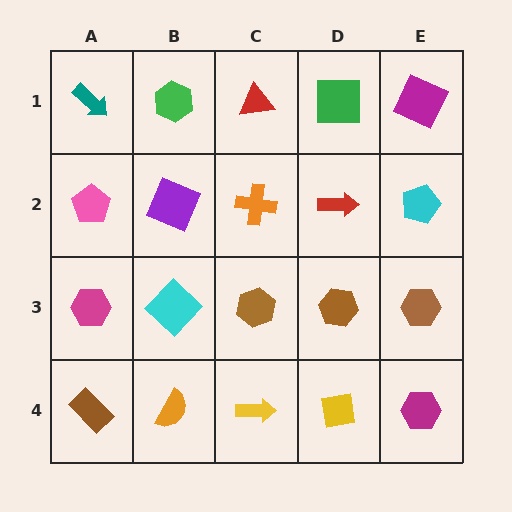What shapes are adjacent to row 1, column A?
A pink pentagon (row 2, column A), a green hexagon (row 1, column B).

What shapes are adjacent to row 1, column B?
A purple square (row 2, column B), a teal arrow (row 1, column A), a red triangle (row 1, column C).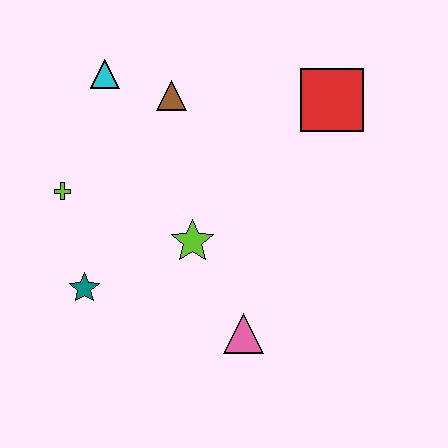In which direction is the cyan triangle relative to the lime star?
The cyan triangle is above the lime star.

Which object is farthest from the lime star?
The red square is farthest from the lime star.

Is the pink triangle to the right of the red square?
No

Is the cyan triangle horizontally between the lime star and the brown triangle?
No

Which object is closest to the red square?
The brown triangle is closest to the red square.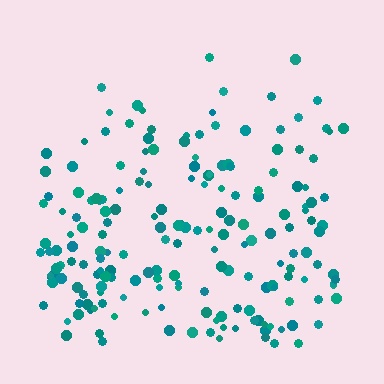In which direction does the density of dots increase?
From top to bottom, with the bottom side densest.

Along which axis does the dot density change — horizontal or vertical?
Vertical.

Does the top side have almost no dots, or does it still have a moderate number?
Still a moderate number, just noticeably fewer than the bottom.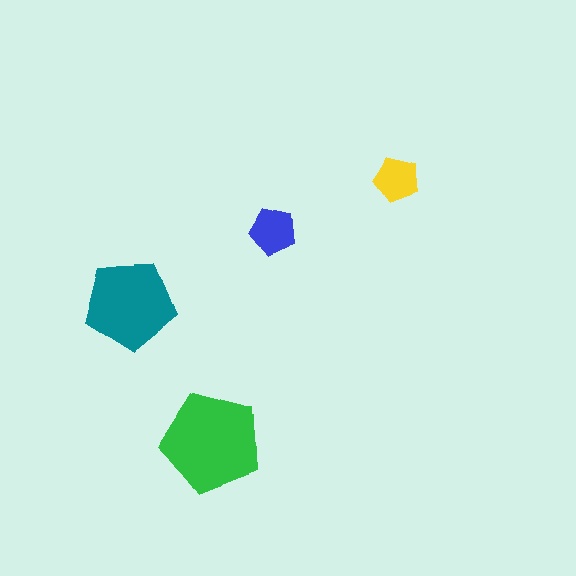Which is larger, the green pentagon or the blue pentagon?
The green one.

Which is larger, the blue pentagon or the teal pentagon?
The teal one.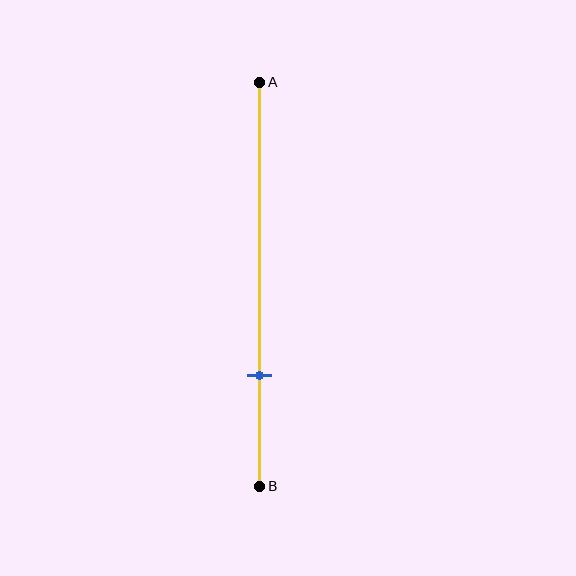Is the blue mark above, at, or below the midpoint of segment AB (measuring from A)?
The blue mark is below the midpoint of segment AB.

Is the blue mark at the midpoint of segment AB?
No, the mark is at about 75% from A, not at the 50% midpoint.